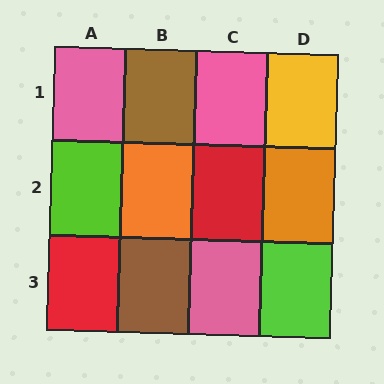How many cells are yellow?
1 cell is yellow.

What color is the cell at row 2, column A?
Lime.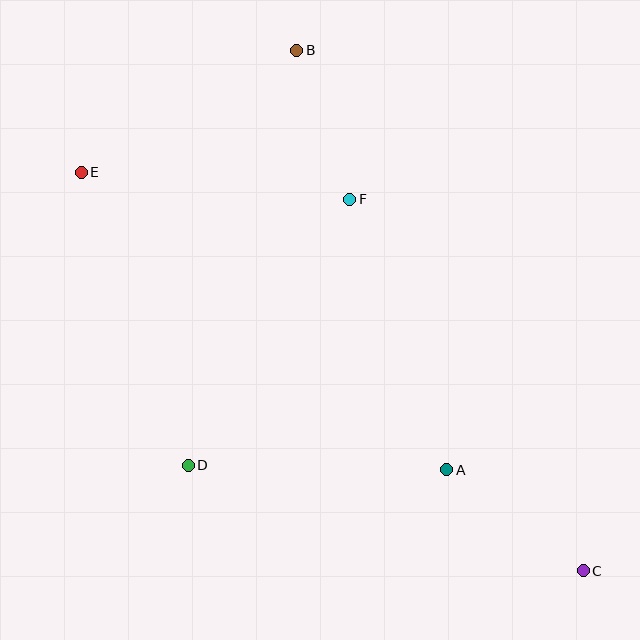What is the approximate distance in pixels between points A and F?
The distance between A and F is approximately 287 pixels.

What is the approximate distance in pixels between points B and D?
The distance between B and D is approximately 429 pixels.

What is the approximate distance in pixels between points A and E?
The distance between A and E is approximately 471 pixels.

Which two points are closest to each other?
Points B and F are closest to each other.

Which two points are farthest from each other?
Points C and E are farthest from each other.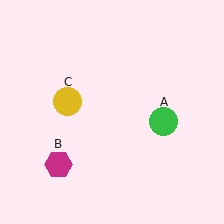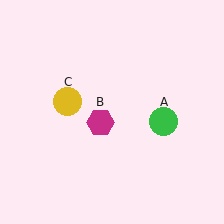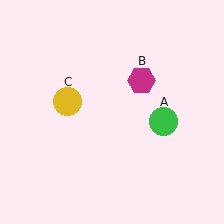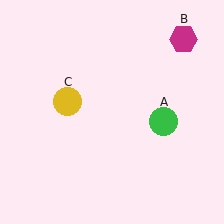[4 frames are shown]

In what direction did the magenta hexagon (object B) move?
The magenta hexagon (object B) moved up and to the right.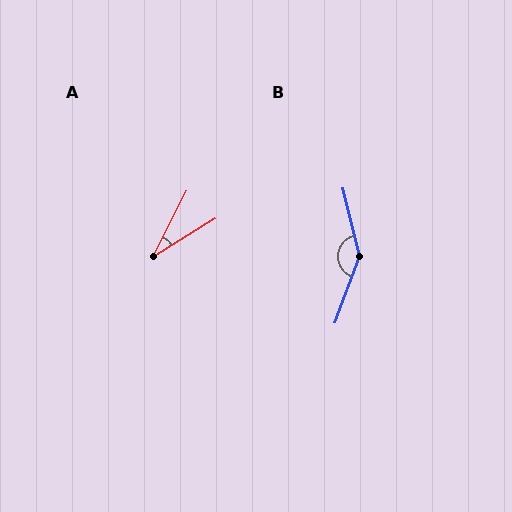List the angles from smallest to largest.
A (31°), B (146°).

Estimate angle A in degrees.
Approximately 31 degrees.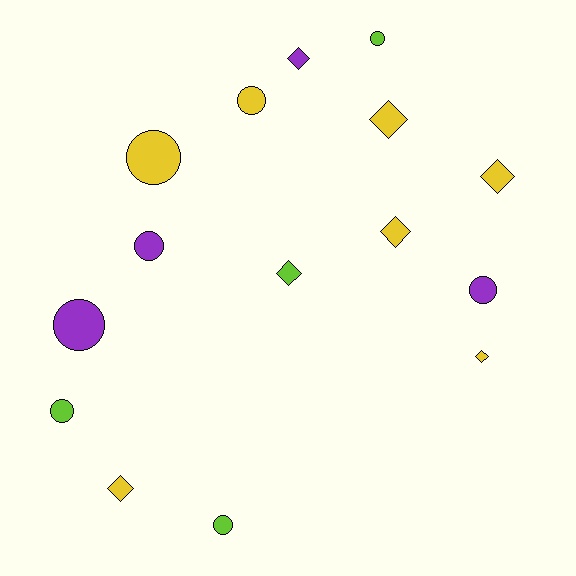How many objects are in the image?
There are 15 objects.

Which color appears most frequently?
Yellow, with 7 objects.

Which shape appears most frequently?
Circle, with 8 objects.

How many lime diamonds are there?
There is 1 lime diamond.